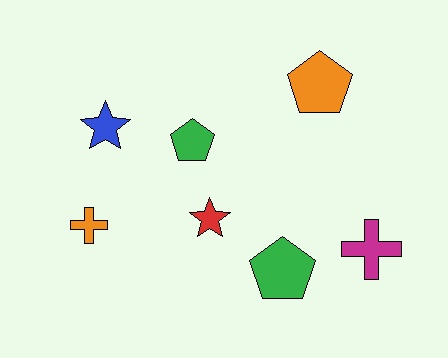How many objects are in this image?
There are 7 objects.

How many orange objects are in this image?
There are 2 orange objects.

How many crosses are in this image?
There are 2 crosses.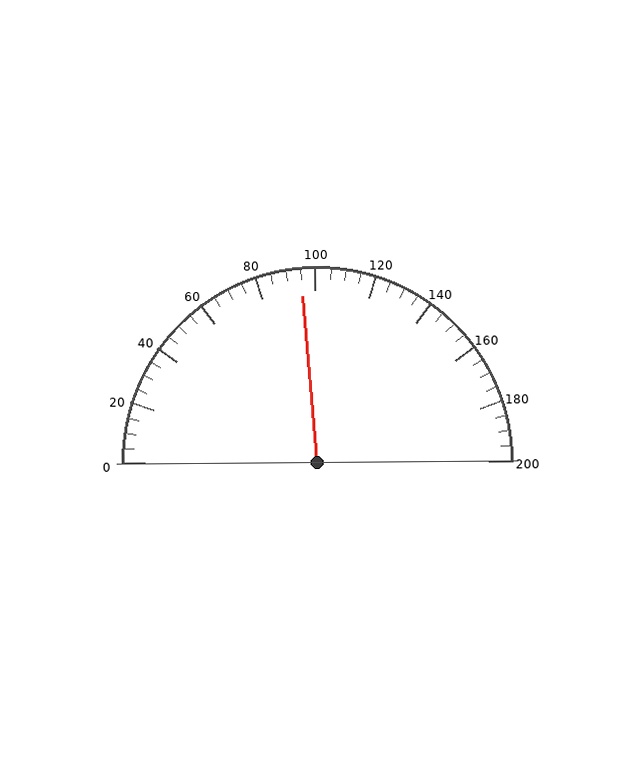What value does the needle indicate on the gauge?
The needle indicates approximately 95.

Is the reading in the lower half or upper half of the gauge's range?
The reading is in the lower half of the range (0 to 200).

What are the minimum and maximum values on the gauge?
The gauge ranges from 0 to 200.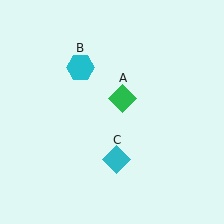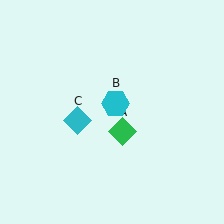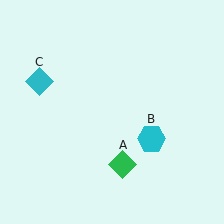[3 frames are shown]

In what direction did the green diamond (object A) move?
The green diamond (object A) moved down.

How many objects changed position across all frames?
3 objects changed position: green diamond (object A), cyan hexagon (object B), cyan diamond (object C).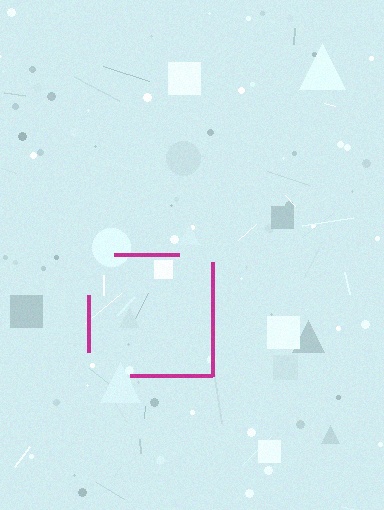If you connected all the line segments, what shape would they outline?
They would outline a square.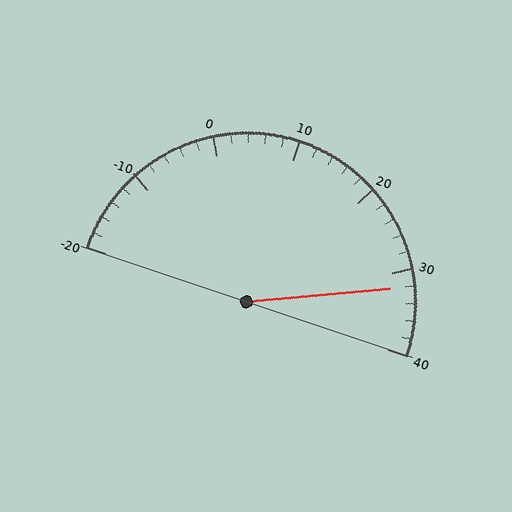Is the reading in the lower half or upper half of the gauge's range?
The reading is in the upper half of the range (-20 to 40).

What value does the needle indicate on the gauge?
The needle indicates approximately 32.